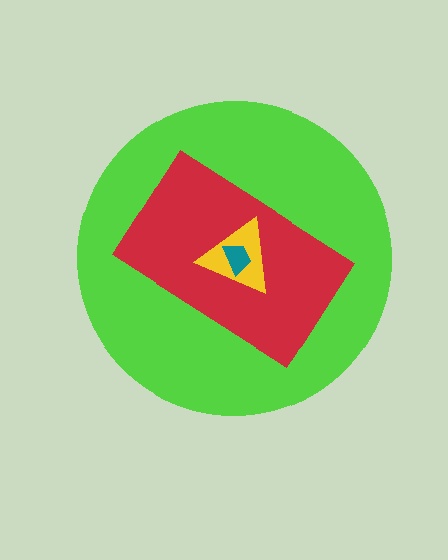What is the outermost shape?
The lime circle.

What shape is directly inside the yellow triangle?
The teal trapezoid.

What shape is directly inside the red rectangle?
The yellow triangle.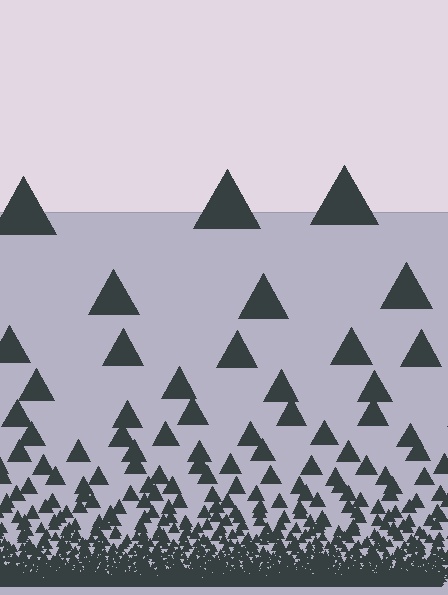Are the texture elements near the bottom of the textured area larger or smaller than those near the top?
Smaller. The gradient is inverted — elements near the bottom are smaller and denser.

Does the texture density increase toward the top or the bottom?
Density increases toward the bottom.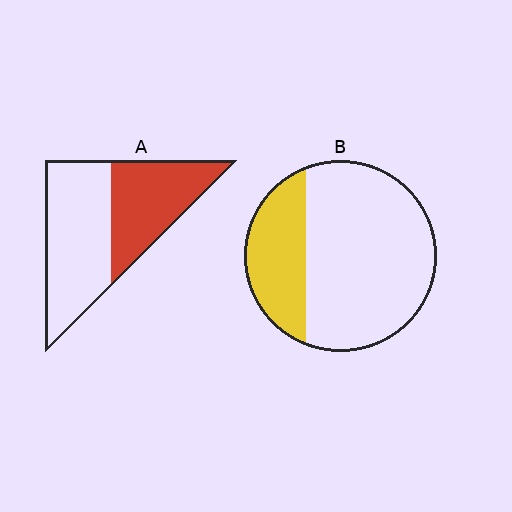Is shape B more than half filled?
No.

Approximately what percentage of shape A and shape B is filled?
A is approximately 45% and B is approximately 30%.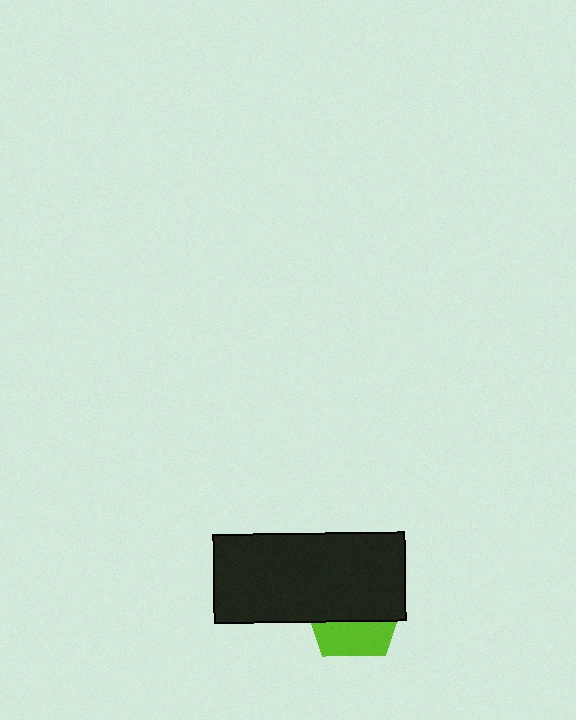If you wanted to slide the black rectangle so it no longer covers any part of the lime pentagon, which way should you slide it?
Slide it up — that is the most direct way to separate the two shapes.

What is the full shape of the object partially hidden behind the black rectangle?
The partially hidden object is a lime pentagon.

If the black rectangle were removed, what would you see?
You would see the complete lime pentagon.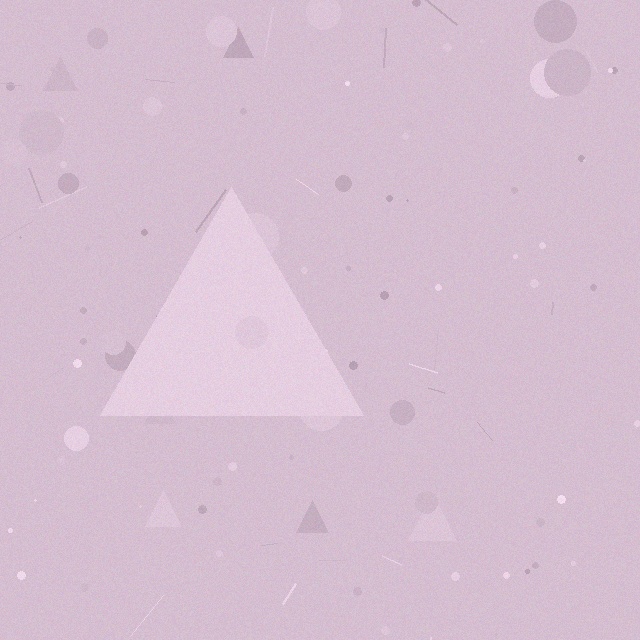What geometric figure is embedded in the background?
A triangle is embedded in the background.